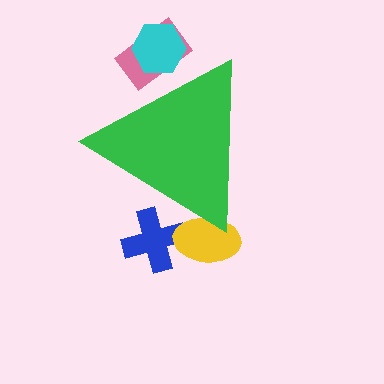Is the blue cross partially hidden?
Yes, the blue cross is partially hidden behind the green triangle.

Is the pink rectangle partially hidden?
Yes, the pink rectangle is partially hidden behind the green triangle.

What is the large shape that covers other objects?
A green triangle.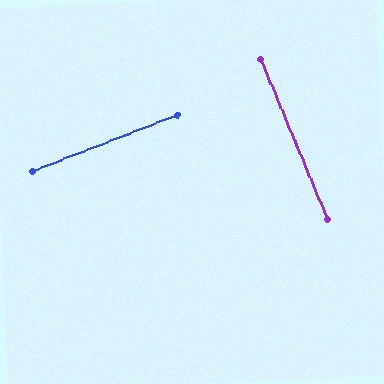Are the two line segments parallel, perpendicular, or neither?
Perpendicular — they meet at approximately 89°.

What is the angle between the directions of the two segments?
Approximately 89 degrees.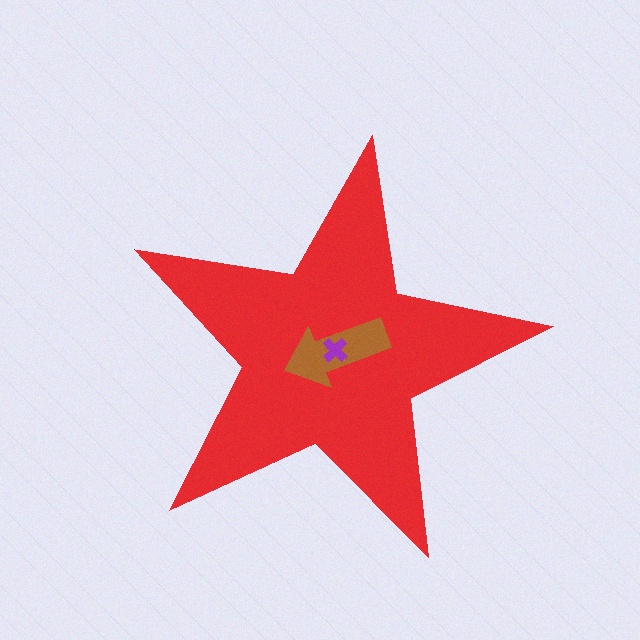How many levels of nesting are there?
3.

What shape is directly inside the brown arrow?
The purple cross.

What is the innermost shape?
The purple cross.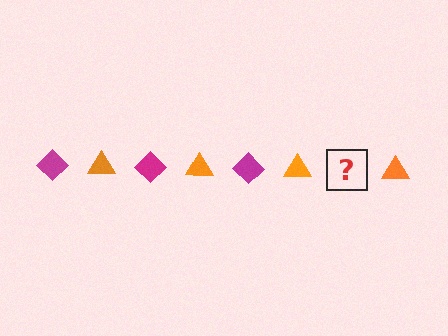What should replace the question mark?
The question mark should be replaced with a magenta diamond.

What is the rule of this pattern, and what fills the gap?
The rule is that the pattern alternates between magenta diamond and orange triangle. The gap should be filled with a magenta diamond.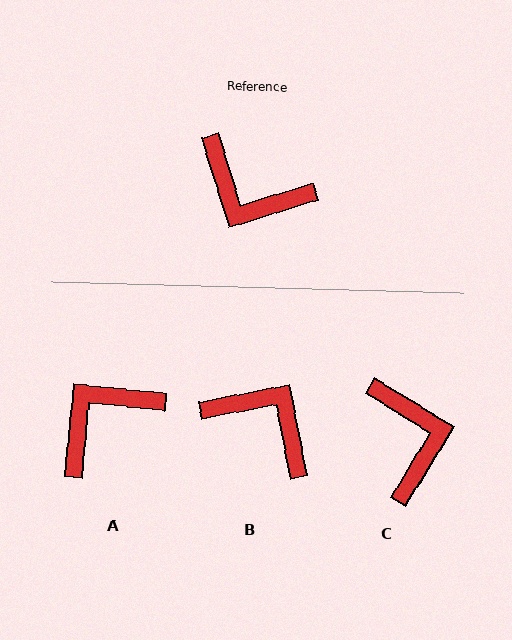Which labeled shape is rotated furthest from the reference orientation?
B, about 174 degrees away.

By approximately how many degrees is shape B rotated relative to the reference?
Approximately 174 degrees counter-clockwise.